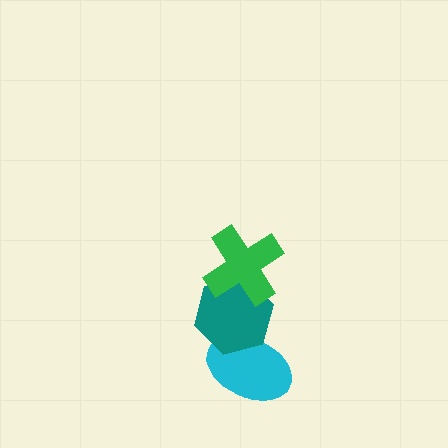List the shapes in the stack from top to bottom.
From top to bottom: the green cross, the teal hexagon, the cyan ellipse.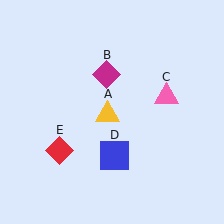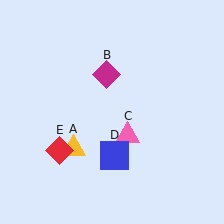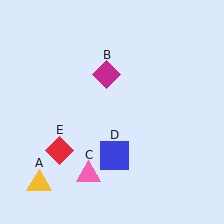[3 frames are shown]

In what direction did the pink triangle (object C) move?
The pink triangle (object C) moved down and to the left.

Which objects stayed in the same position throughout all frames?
Magenta diamond (object B) and blue square (object D) and red diamond (object E) remained stationary.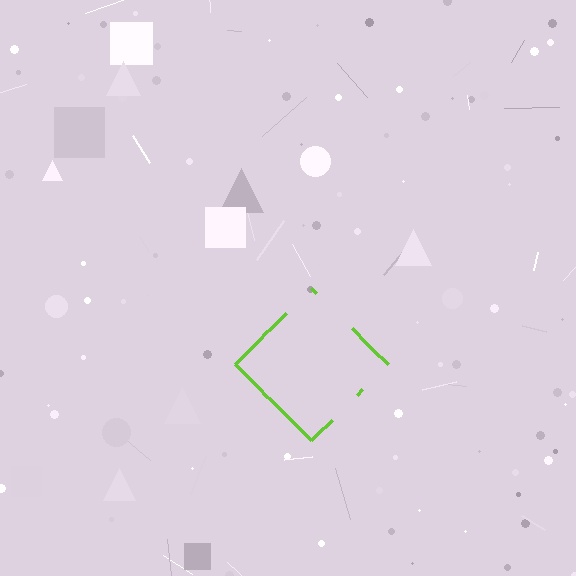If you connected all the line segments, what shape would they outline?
They would outline a diamond.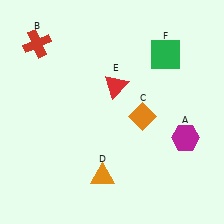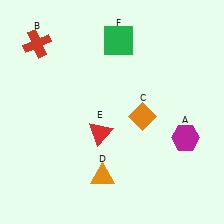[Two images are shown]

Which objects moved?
The objects that moved are: the red triangle (E), the green square (F).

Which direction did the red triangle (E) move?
The red triangle (E) moved down.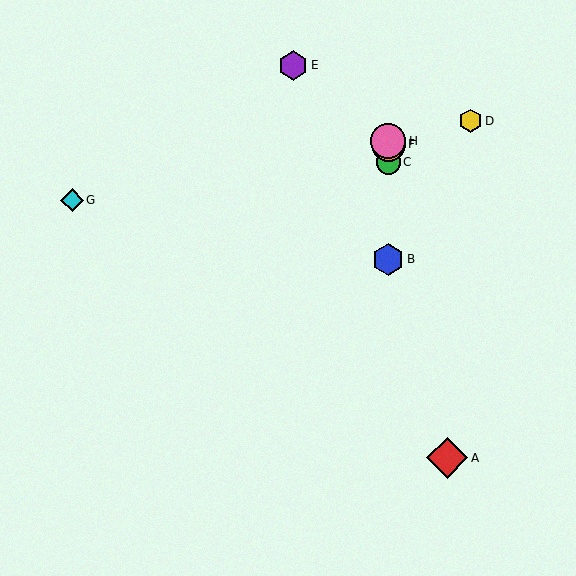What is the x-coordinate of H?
Object H is at x≈388.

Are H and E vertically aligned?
No, H is at x≈388 and E is at x≈293.